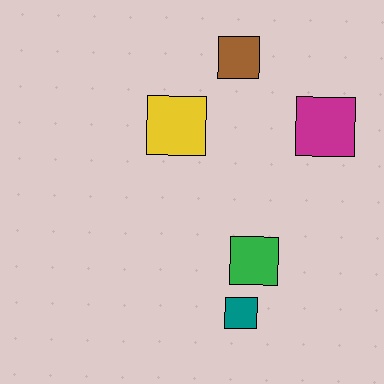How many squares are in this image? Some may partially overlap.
There are 5 squares.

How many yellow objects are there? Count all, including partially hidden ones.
There is 1 yellow object.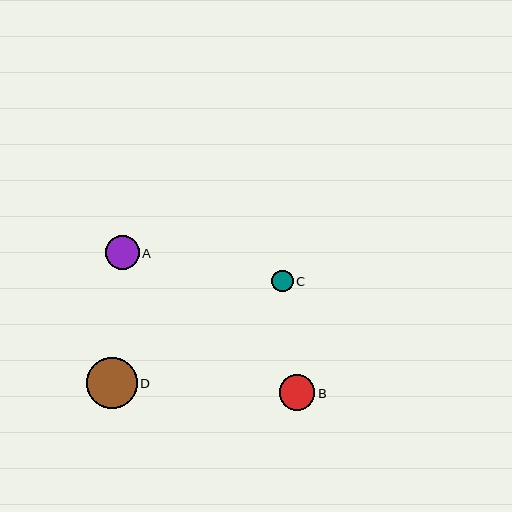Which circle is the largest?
Circle D is the largest with a size of approximately 51 pixels.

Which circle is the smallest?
Circle C is the smallest with a size of approximately 22 pixels.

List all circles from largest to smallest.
From largest to smallest: D, B, A, C.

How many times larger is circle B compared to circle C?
Circle B is approximately 1.6 times the size of circle C.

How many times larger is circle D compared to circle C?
Circle D is approximately 2.4 times the size of circle C.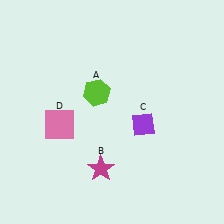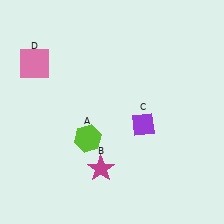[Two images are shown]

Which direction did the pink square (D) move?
The pink square (D) moved up.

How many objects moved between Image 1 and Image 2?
2 objects moved between the two images.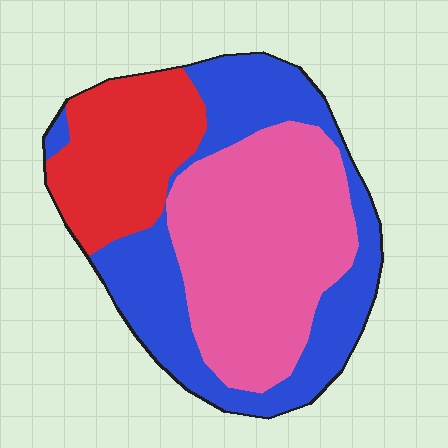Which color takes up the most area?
Pink, at roughly 40%.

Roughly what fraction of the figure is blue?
Blue takes up about three eighths (3/8) of the figure.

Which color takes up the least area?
Red, at roughly 20%.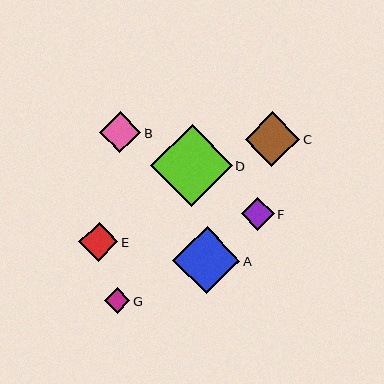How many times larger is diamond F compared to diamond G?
Diamond F is approximately 1.3 times the size of diamond G.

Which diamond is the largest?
Diamond D is the largest with a size of approximately 82 pixels.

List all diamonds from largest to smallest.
From largest to smallest: D, A, C, B, E, F, G.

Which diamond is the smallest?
Diamond G is the smallest with a size of approximately 25 pixels.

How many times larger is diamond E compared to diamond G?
Diamond E is approximately 1.5 times the size of diamond G.